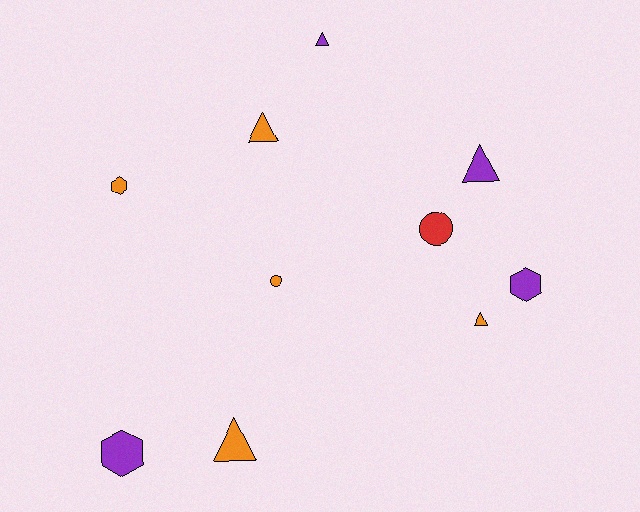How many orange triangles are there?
There are 3 orange triangles.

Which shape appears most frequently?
Triangle, with 5 objects.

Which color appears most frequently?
Orange, with 5 objects.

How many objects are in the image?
There are 10 objects.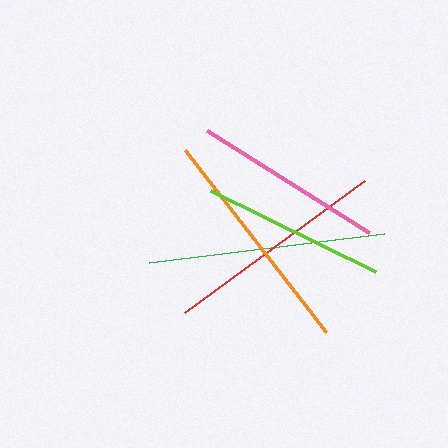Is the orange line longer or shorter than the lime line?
The orange line is longer than the lime line.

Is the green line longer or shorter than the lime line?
The green line is longer than the lime line.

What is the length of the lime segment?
The lime segment is approximately 184 pixels long.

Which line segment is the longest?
The green line is the longest at approximately 236 pixels.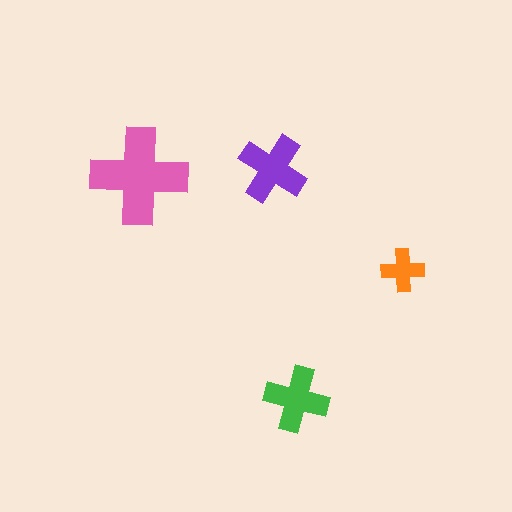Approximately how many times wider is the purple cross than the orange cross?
About 1.5 times wider.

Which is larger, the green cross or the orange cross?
The green one.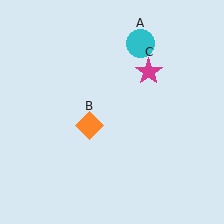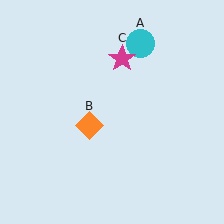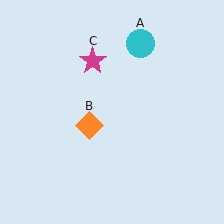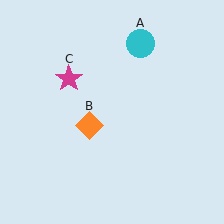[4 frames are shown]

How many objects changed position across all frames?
1 object changed position: magenta star (object C).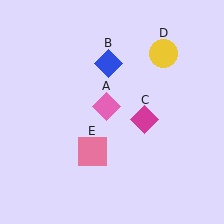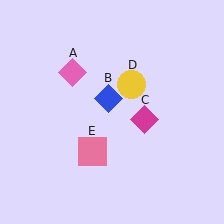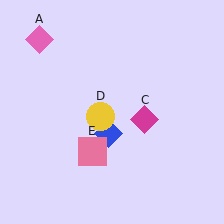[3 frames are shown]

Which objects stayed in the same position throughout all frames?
Magenta diamond (object C) and pink square (object E) remained stationary.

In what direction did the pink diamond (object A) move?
The pink diamond (object A) moved up and to the left.